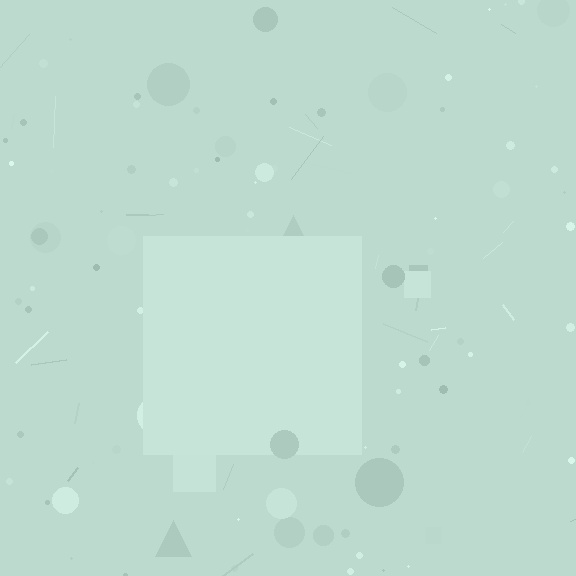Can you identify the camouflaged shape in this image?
The camouflaged shape is a square.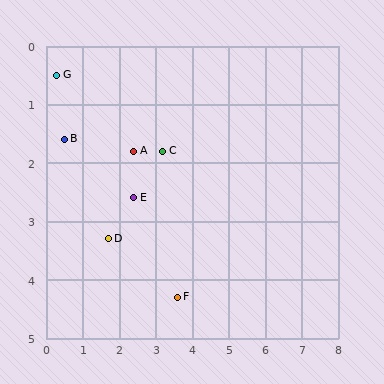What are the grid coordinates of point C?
Point C is at approximately (3.2, 1.8).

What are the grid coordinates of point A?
Point A is at approximately (2.4, 1.8).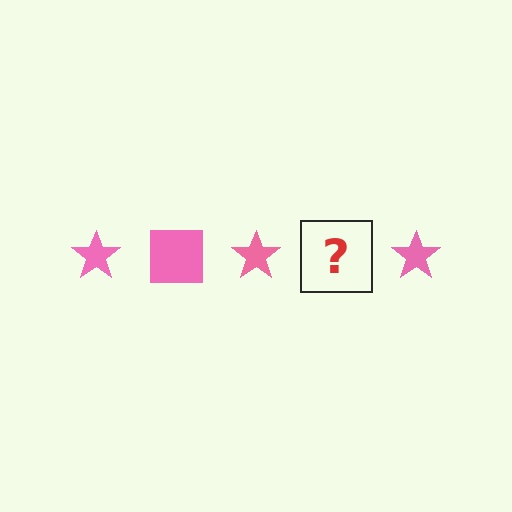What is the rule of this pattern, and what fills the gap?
The rule is that the pattern cycles through star, square shapes in pink. The gap should be filled with a pink square.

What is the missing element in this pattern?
The missing element is a pink square.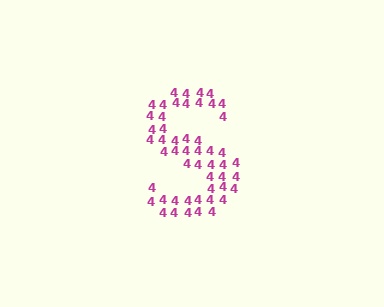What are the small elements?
The small elements are digit 4's.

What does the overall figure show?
The overall figure shows the letter S.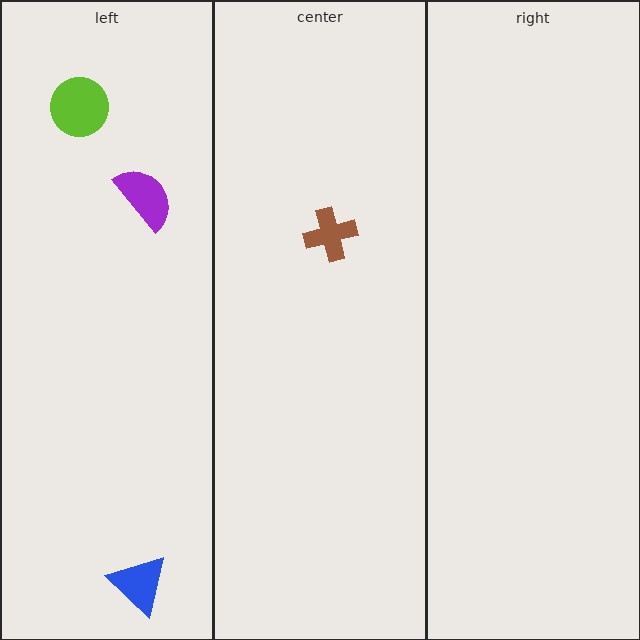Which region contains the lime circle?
The left region.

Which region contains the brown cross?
The center region.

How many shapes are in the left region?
3.